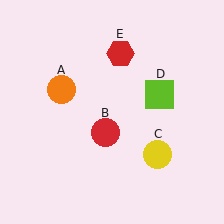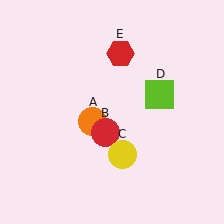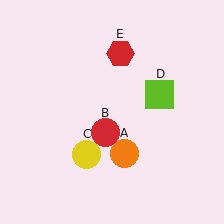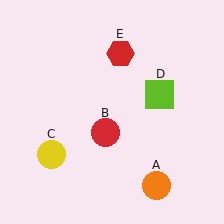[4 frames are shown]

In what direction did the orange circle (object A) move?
The orange circle (object A) moved down and to the right.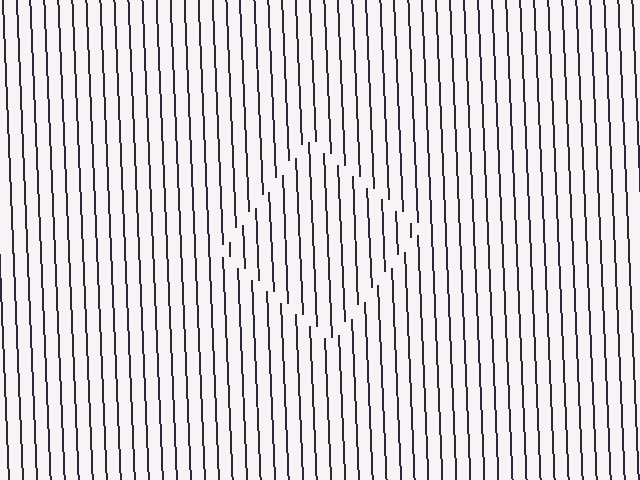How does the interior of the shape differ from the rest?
The interior of the shape contains the same grating, shifted by half a period — the contour is defined by the phase discontinuity where line-ends from the inner and outer gratings abut.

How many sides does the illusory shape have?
4 sides — the line-ends trace a square.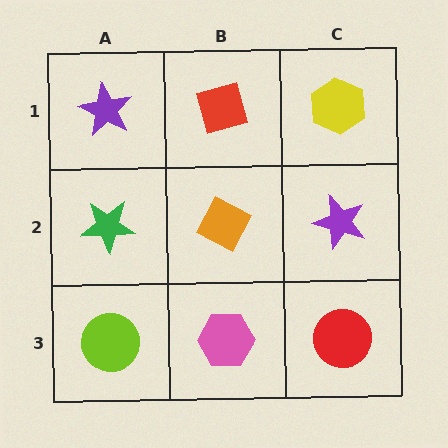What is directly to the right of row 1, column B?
A yellow hexagon.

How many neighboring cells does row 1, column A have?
2.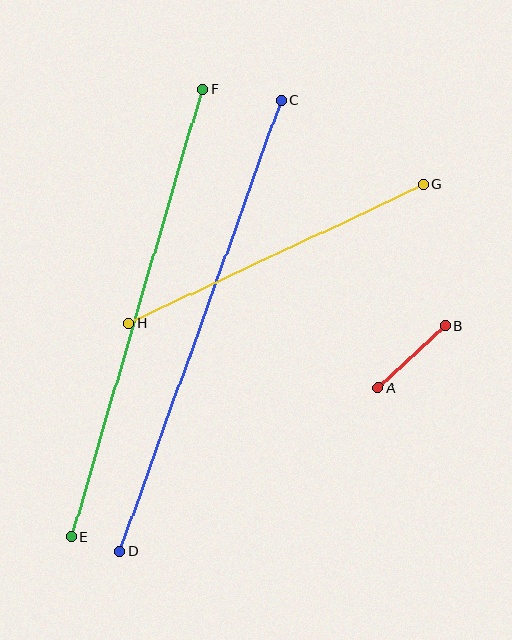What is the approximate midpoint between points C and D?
The midpoint is at approximately (200, 326) pixels.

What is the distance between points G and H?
The distance is approximately 325 pixels.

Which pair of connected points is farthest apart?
Points C and D are farthest apart.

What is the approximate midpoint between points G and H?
The midpoint is at approximately (276, 254) pixels.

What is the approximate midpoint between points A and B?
The midpoint is at approximately (412, 357) pixels.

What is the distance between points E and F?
The distance is approximately 466 pixels.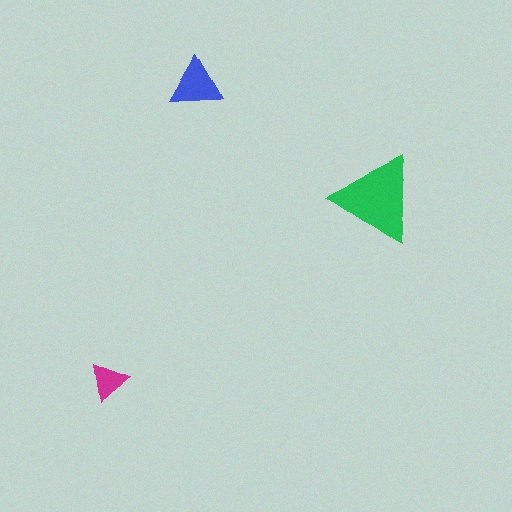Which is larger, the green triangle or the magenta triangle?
The green one.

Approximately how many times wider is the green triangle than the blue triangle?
About 1.5 times wider.